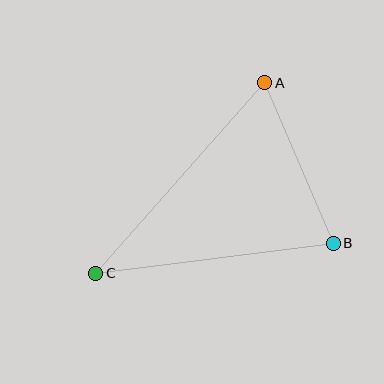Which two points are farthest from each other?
Points A and C are farthest from each other.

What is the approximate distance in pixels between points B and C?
The distance between B and C is approximately 240 pixels.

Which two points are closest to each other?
Points A and B are closest to each other.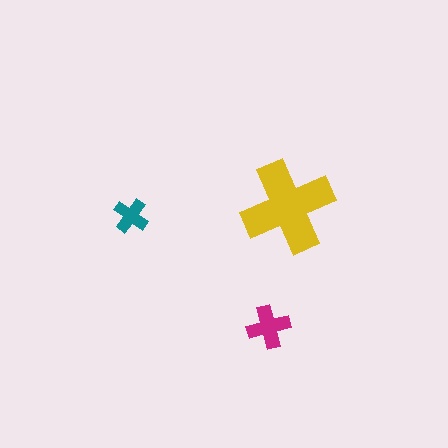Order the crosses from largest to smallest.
the yellow one, the magenta one, the teal one.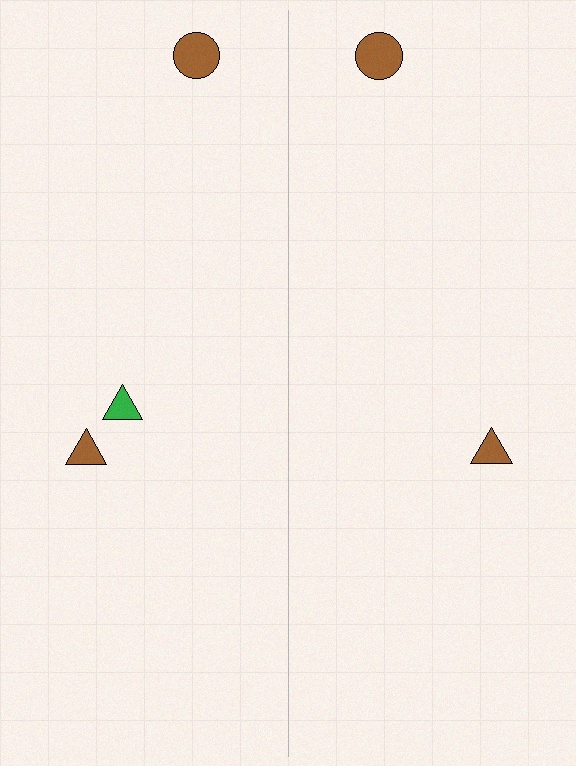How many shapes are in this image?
There are 5 shapes in this image.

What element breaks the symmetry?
A green triangle is missing from the right side.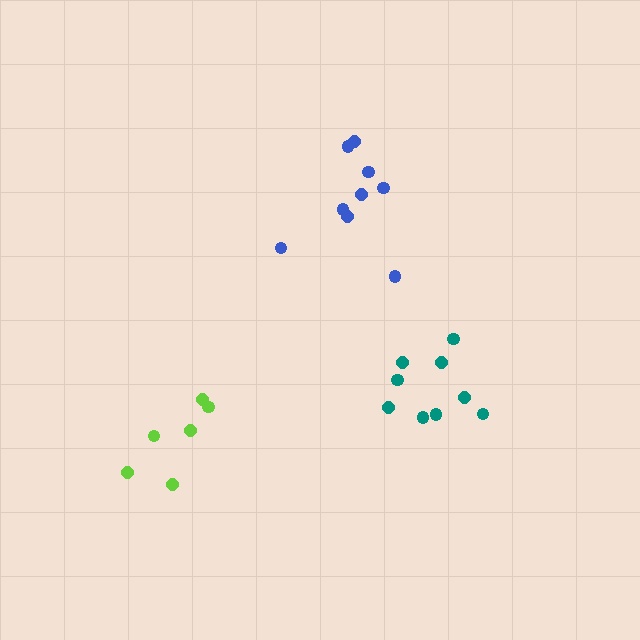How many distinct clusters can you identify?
There are 3 distinct clusters.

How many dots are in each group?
Group 1: 6 dots, Group 2: 9 dots, Group 3: 9 dots (24 total).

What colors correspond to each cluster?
The clusters are colored: lime, teal, blue.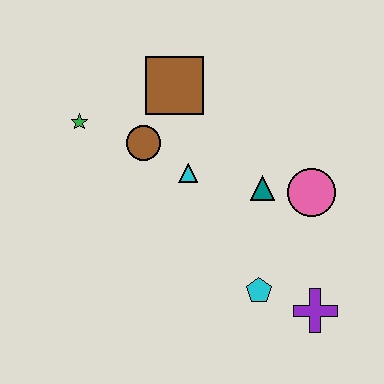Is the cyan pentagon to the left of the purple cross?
Yes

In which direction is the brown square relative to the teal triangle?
The brown square is above the teal triangle.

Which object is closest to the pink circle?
The teal triangle is closest to the pink circle.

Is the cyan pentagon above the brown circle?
No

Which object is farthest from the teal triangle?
The green star is farthest from the teal triangle.